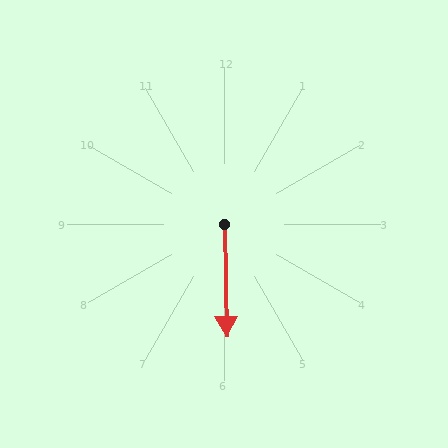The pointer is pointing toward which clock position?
Roughly 6 o'clock.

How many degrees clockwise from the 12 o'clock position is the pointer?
Approximately 179 degrees.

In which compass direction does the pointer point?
South.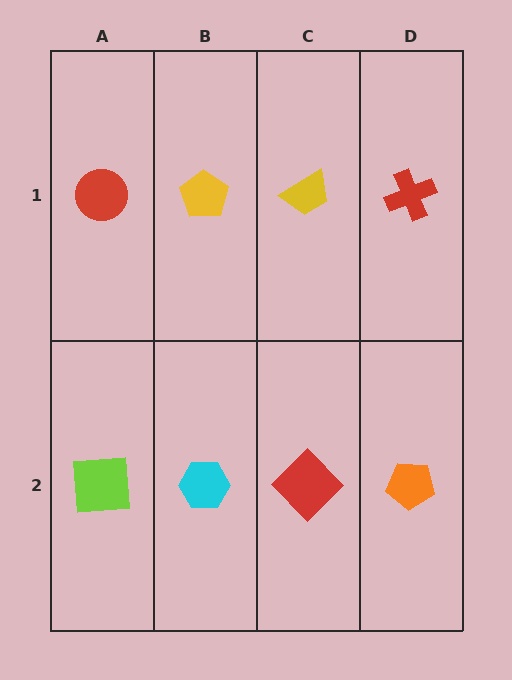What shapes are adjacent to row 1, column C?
A red diamond (row 2, column C), a yellow pentagon (row 1, column B), a red cross (row 1, column D).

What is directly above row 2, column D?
A red cross.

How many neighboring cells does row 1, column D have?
2.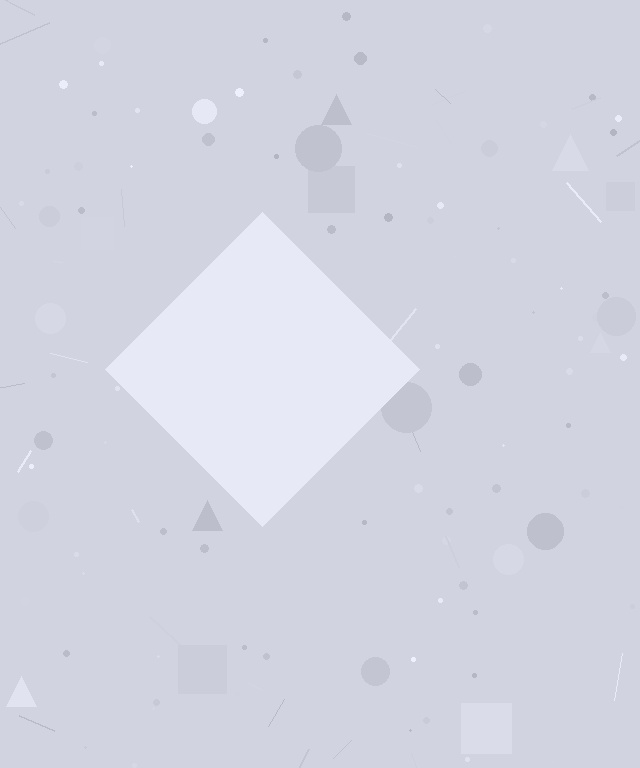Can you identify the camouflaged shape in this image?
The camouflaged shape is a diamond.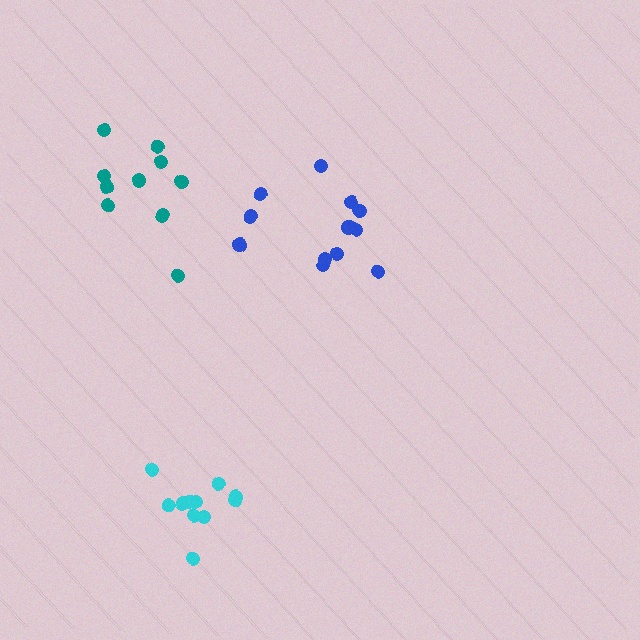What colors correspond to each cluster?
The clusters are colored: teal, blue, cyan.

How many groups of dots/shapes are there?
There are 3 groups.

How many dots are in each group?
Group 1: 10 dots, Group 2: 13 dots, Group 3: 11 dots (34 total).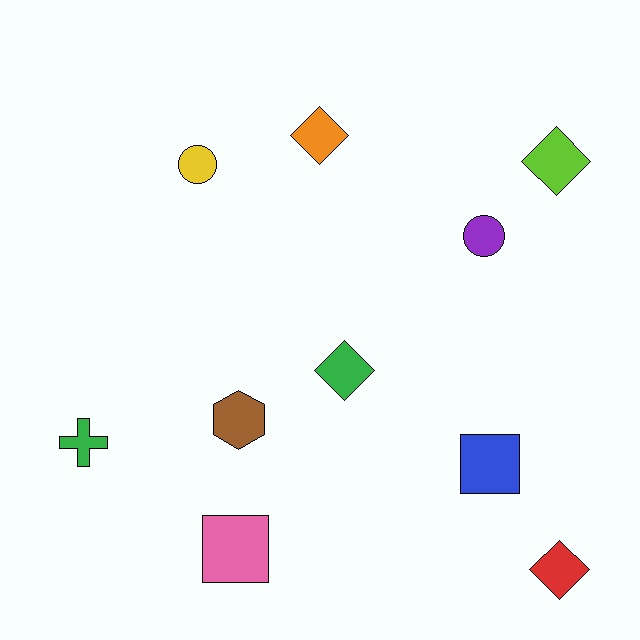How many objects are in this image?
There are 10 objects.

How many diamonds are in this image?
There are 4 diamonds.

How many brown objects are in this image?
There is 1 brown object.